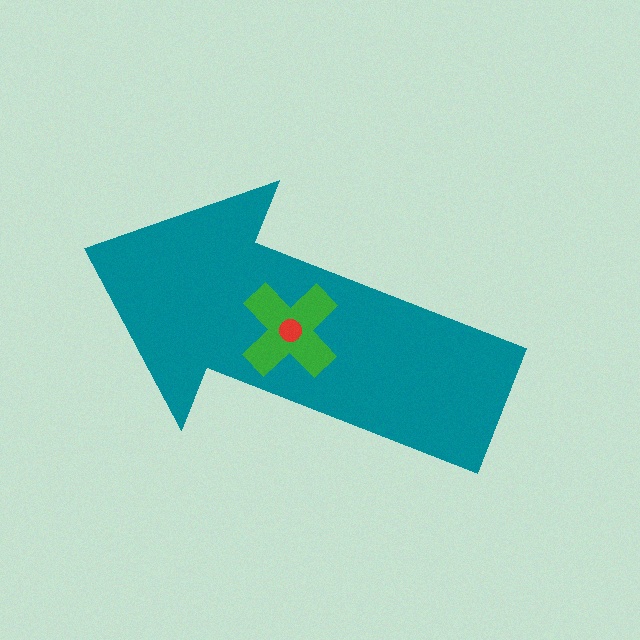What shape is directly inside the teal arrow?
The green cross.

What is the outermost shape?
The teal arrow.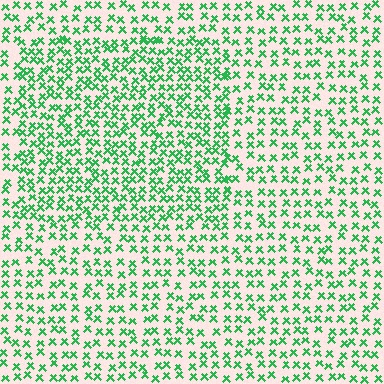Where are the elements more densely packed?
The elements are more densely packed inside the rectangle boundary.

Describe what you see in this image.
The image contains small green elements arranged at two different densities. A rectangle-shaped region is visible where the elements are more densely packed than the surrounding area.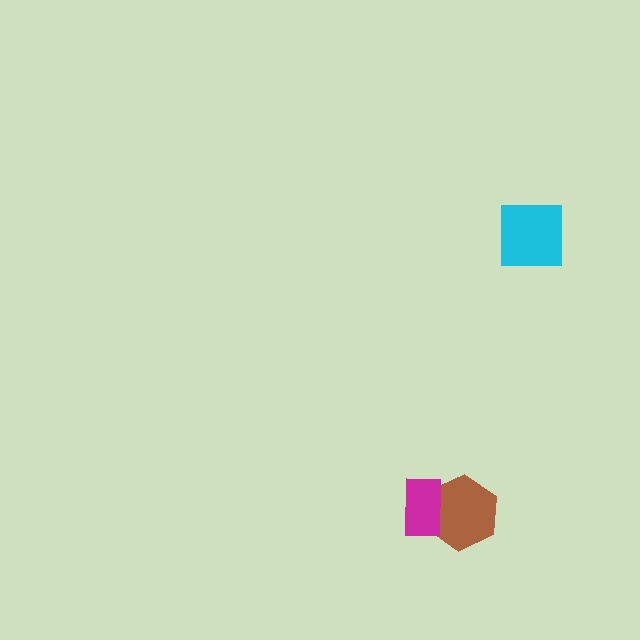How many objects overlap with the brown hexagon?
1 object overlaps with the brown hexagon.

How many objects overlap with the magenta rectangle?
1 object overlaps with the magenta rectangle.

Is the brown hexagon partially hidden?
Yes, it is partially covered by another shape.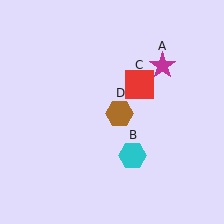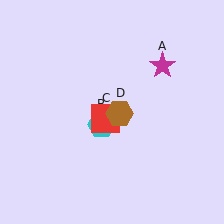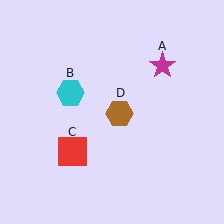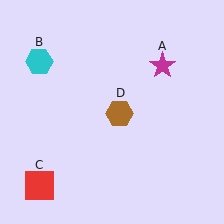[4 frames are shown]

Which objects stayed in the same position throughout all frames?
Magenta star (object A) and brown hexagon (object D) remained stationary.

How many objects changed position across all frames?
2 objects changed position: cyan hexagon (object B), red square (object C).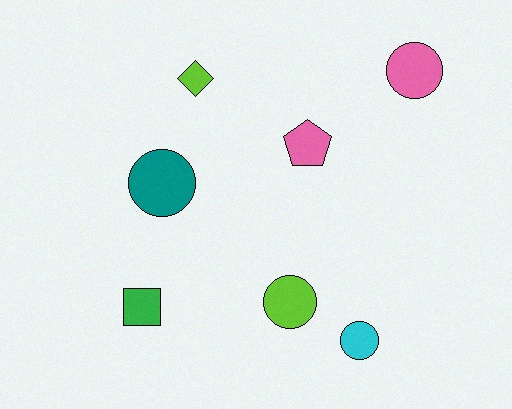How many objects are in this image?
There are 7 objects.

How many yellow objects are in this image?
There are no yellow objects.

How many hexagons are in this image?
There are no hexagons.